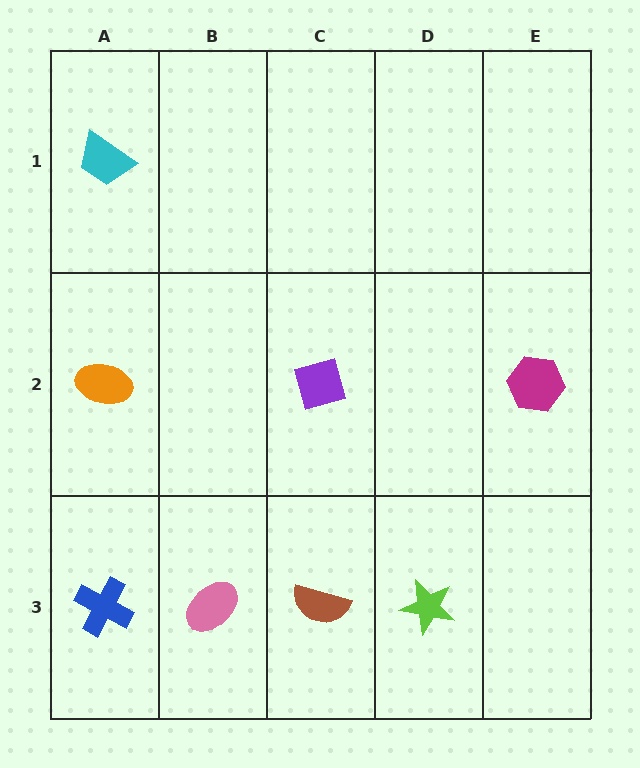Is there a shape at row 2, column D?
No, that cell is empty.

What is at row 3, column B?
A pink ellipse.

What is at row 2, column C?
A purple diamond.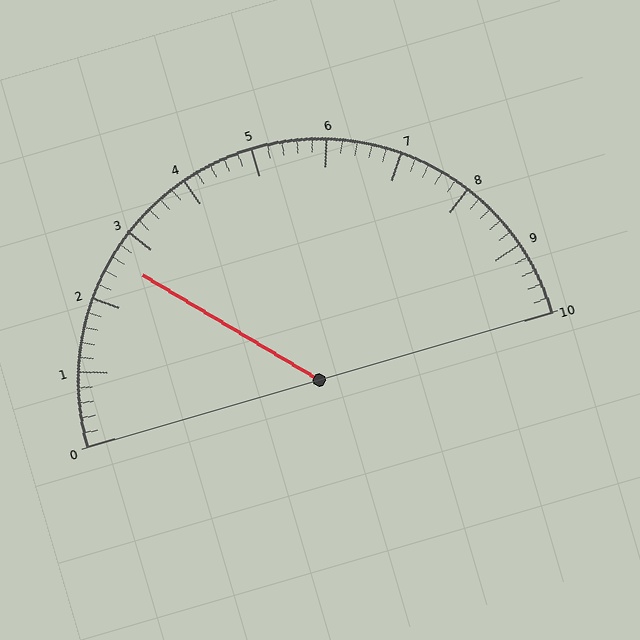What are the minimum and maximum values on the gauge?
The gauge ranges from 0 to 10.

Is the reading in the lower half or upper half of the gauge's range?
The reading is in the lower half of the range (0 to 10).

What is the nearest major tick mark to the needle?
The nearest major tick mark is 3.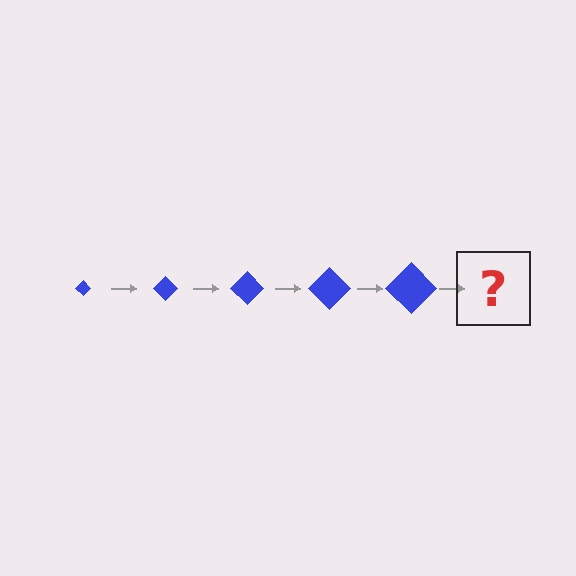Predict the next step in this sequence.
The next step is a blue diamond, larger than the previous one.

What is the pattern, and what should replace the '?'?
The pattern is that the diamond gets progressively larger each step. The '?' should be a blue diamond, larger than the previous one.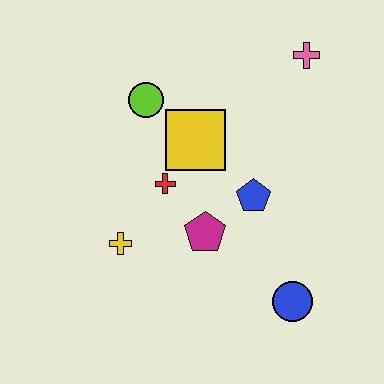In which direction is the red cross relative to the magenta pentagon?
The red cross is above the magenta pentagon.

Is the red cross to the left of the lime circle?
No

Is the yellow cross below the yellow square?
Yes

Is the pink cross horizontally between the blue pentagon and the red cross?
No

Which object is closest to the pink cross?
The yellow square is closest to the pink cross.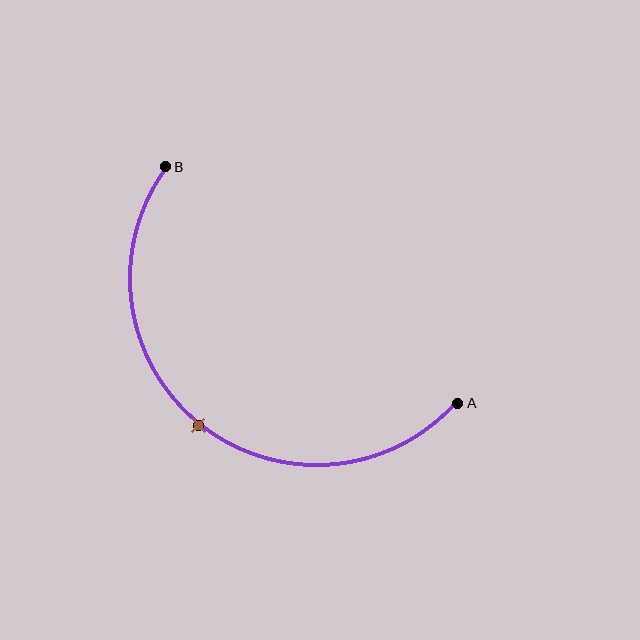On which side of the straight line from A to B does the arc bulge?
The arc bulges below and to the left of the straight line connecting A and B.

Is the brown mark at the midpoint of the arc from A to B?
Yes. The brown mark lies on the arc at equal arc-length from both A and B — it is the arc midpoint.